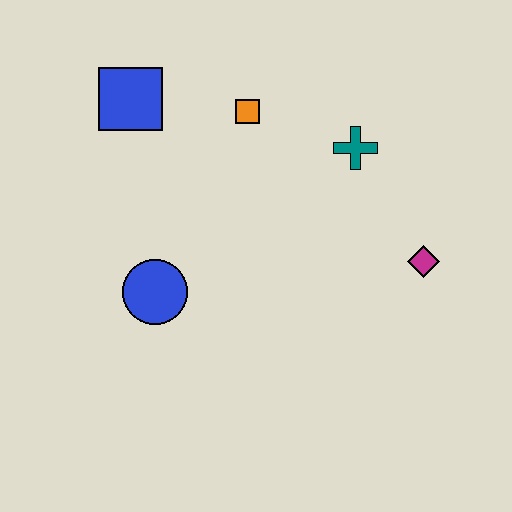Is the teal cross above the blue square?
No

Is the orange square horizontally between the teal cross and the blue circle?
Yes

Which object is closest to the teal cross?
The orange square is closest to the teal cross.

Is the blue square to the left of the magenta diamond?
Yes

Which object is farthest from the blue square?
The magenta diamond is farthest from the blue square.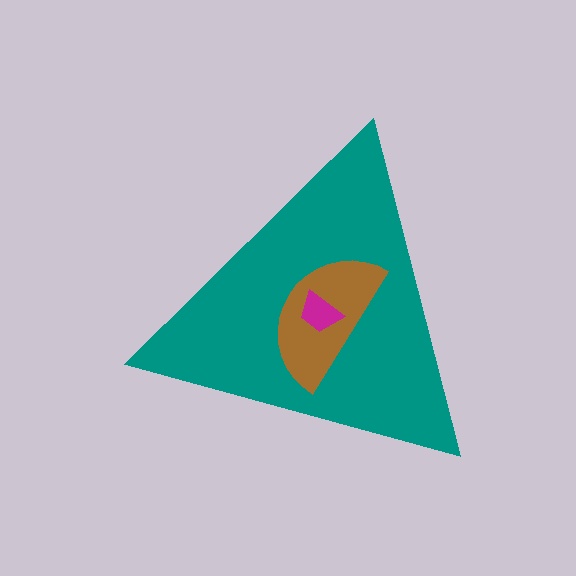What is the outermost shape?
The teal triangle.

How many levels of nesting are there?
3.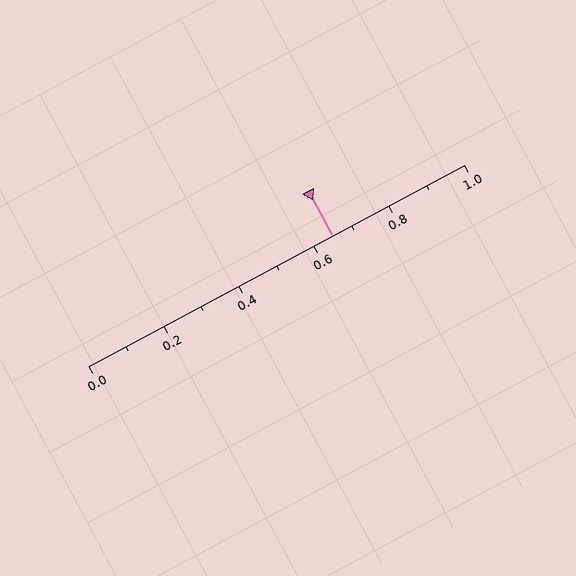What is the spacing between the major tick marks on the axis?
The major ticks are spaced 0.2 apart.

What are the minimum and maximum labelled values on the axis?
The axis runs from 0.0 to 1.0.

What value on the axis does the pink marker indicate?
The marker indicates approximately 0.65.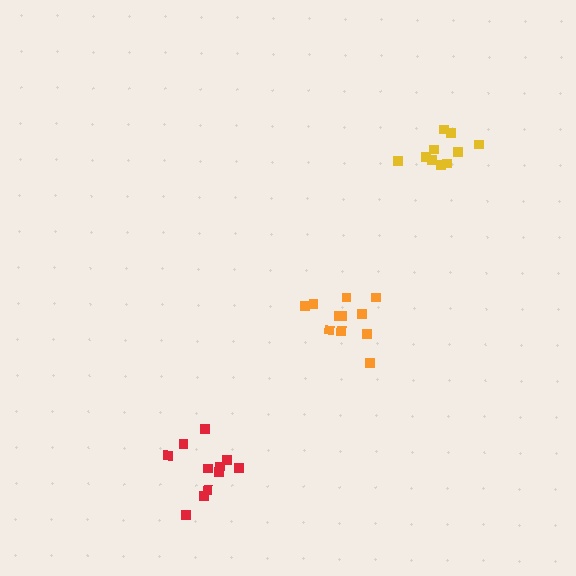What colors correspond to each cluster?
The clusters are colored: yellow, orange, red.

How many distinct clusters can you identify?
There are 3 distinct clusters.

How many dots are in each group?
Group 1: 10 dots, Group 2: 11 dots, Group 3: 11 dots (32 total).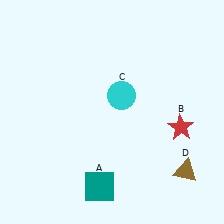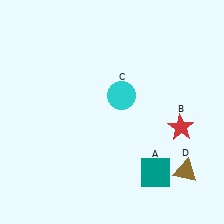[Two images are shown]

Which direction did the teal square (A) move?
The teal square (A) moved right.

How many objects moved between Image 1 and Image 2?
1 object moved between the two images.